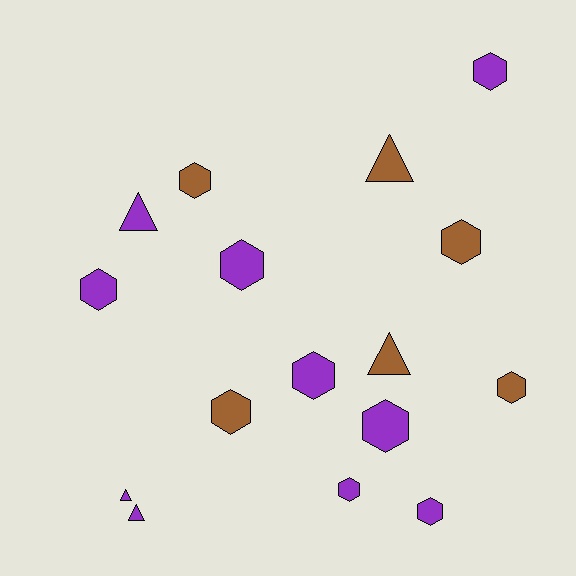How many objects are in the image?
There are 16 objects.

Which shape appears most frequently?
Hexagon, with 11 objects.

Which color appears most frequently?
Purple, with 10 objects.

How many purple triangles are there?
There are 3 purple triangles.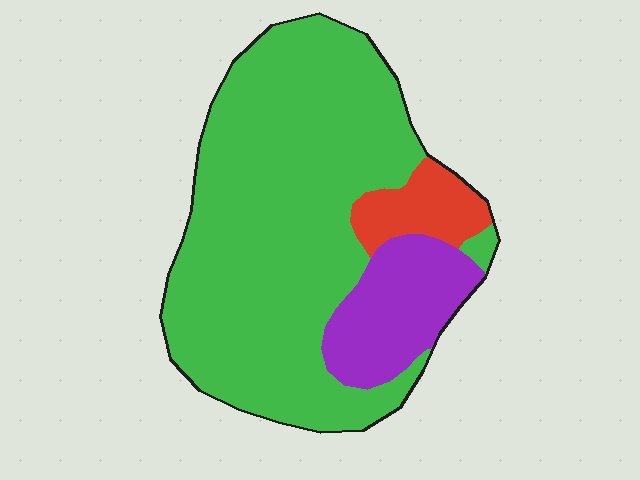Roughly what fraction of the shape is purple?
Purple covers roughly 15% of the shape.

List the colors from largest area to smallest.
From largest to smallest: green, purple, red.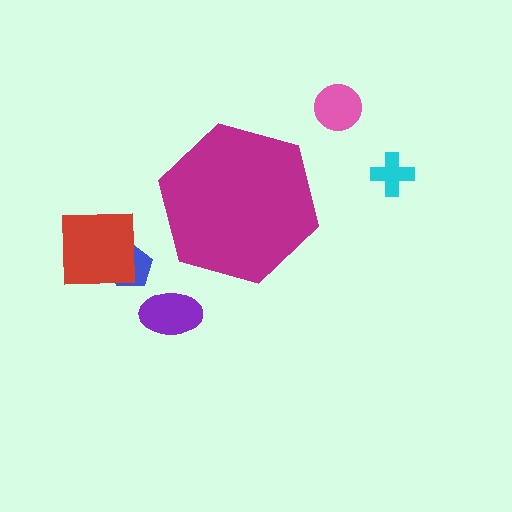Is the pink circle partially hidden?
No, the pink circle is fully visible.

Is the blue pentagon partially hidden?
No, the blue pentagon is fully visible.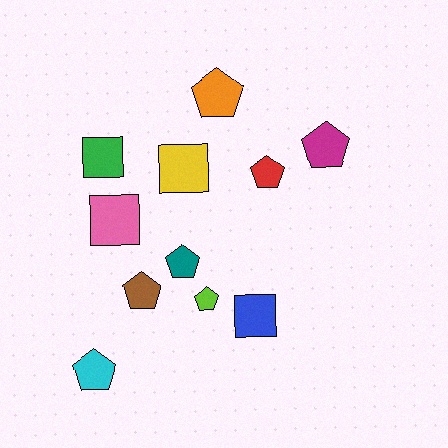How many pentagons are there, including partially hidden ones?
There are 7 pentagons.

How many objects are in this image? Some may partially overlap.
There are 11 objects.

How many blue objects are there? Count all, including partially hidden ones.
There is 1 blue object.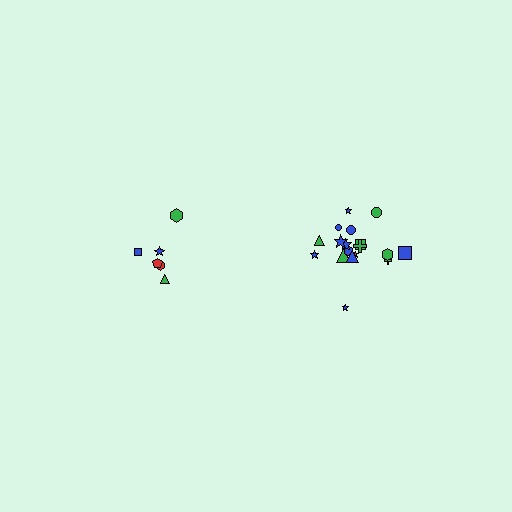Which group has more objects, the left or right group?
The right group.